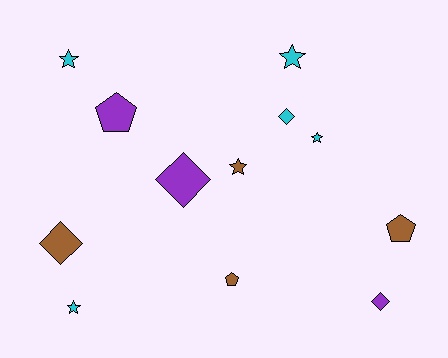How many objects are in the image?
There are 12 objects.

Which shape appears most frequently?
Star, with 5 objects.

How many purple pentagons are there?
There is 1 purple pentagon.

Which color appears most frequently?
Cyan, with 5 objects.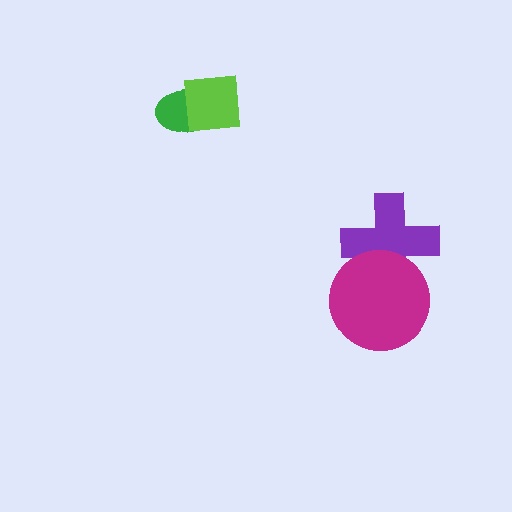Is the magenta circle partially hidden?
No, no other shape covers it.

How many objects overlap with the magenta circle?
1 object overlaps with the magenta circle.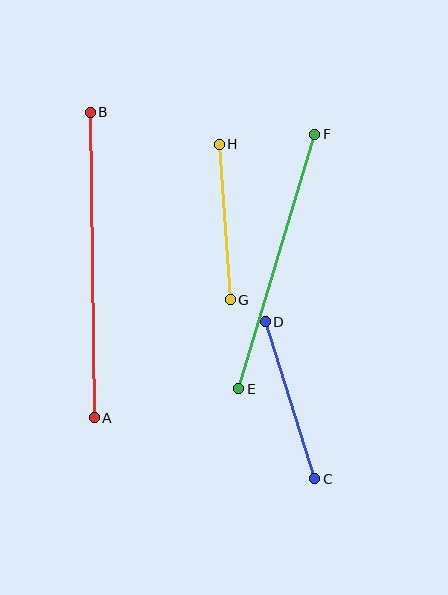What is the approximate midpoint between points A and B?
The midpoint is at approximately (92, 265) pixels.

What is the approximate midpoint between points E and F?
The midpoint is at approximately (277, 261) pixels.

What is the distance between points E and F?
The distance is approximately 266 pixels.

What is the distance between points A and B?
The distance is approximately 305 pixels.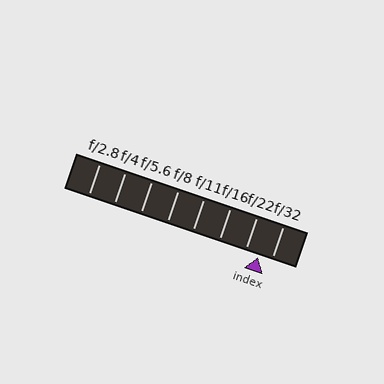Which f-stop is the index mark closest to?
The index mark is closest to f/32.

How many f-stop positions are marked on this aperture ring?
There are 8 f-stop positions marked.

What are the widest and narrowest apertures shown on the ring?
The widest aperture shown is f/2.8 and the narrowest is f/32.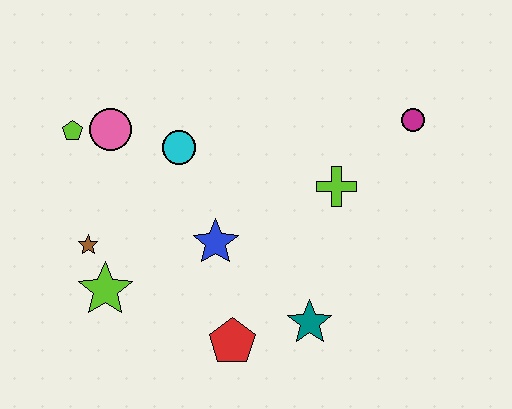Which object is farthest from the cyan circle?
The magenta circle is farthest from the cyan circle.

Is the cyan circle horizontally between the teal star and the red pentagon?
No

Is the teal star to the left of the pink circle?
No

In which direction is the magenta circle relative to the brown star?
The magenta circle is to the right of the brown star.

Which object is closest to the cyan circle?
The pink circle is closest to the cyan circle.